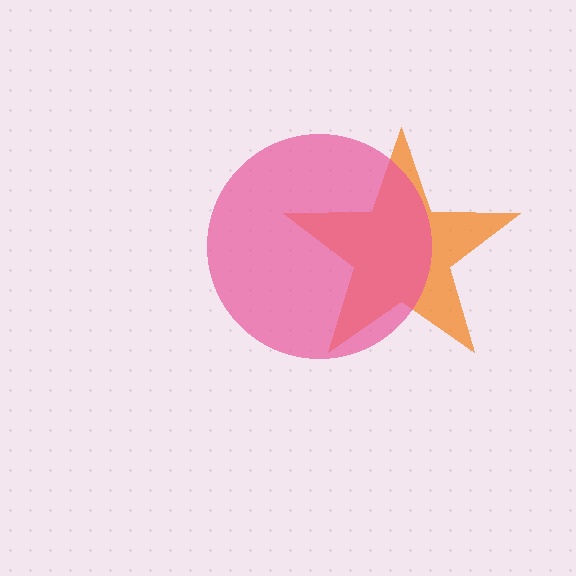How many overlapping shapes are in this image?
There are 2 overlapping shapes in the image.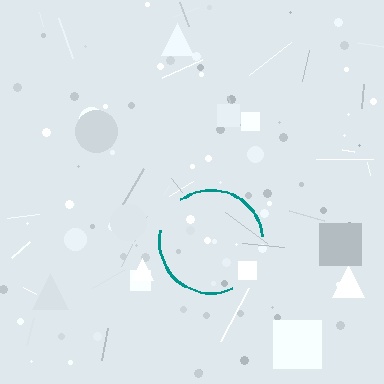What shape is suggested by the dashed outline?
The dashed outline suggests a circle.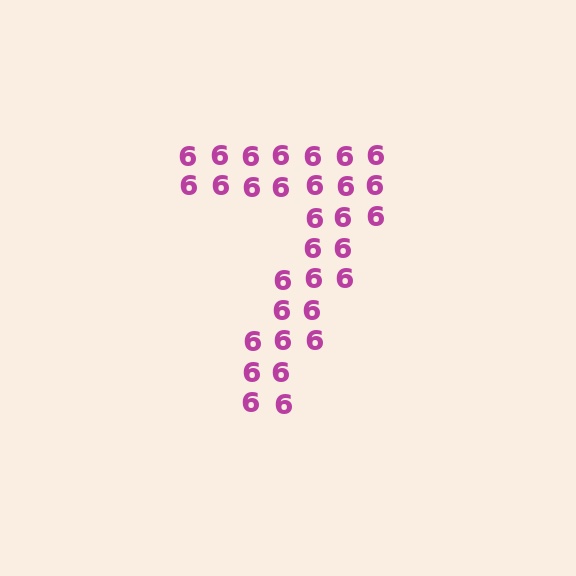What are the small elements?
The small elements are digit 6's.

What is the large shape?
The large shape is the digit 7.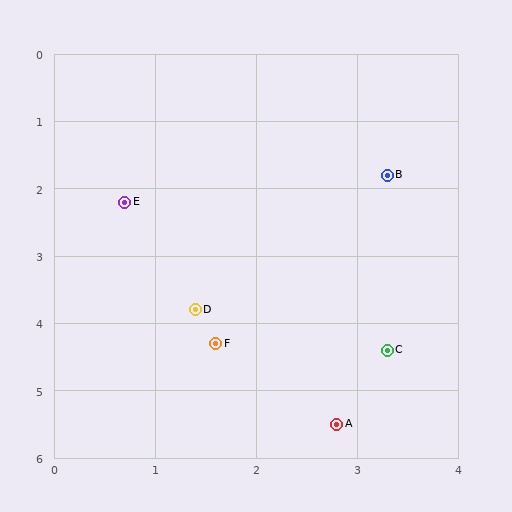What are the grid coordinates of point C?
Point C is at approximately (3.3, 4.4).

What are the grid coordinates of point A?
Point A is at approximately (2.8, 5.5).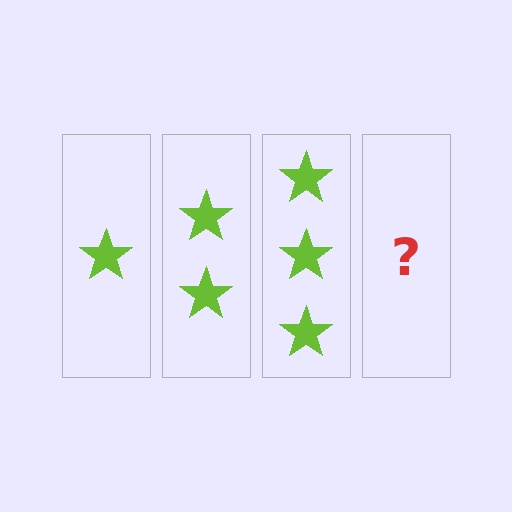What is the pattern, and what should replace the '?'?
The pattern is that each step adds one more star. The '?' should be 4 stars.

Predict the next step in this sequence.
The next step is 4 stars.